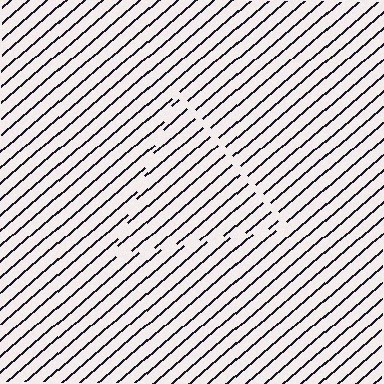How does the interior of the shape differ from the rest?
The interior of the shape contains the same grating, shifted by half a period — the contour is defined by the phase discontinuity where line-ends from the inner and outer gratings abut.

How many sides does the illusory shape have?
3 sides — the line-ends trace a triangle.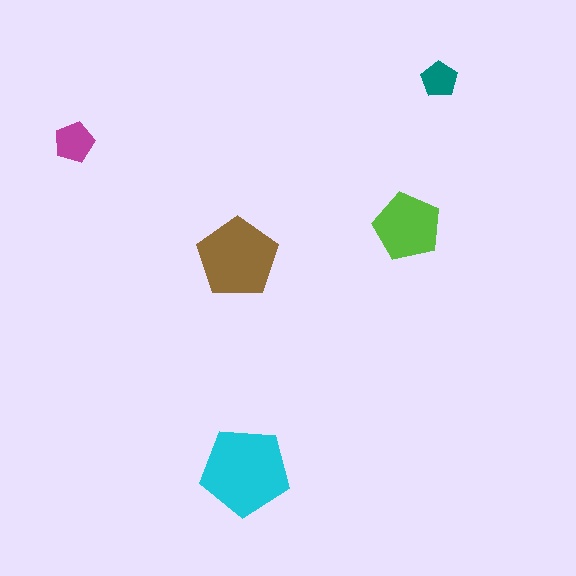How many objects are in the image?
There are 5 objects in the image.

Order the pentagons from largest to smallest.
the cyan one, the brown one, the lime one, the magenta one, the teal one.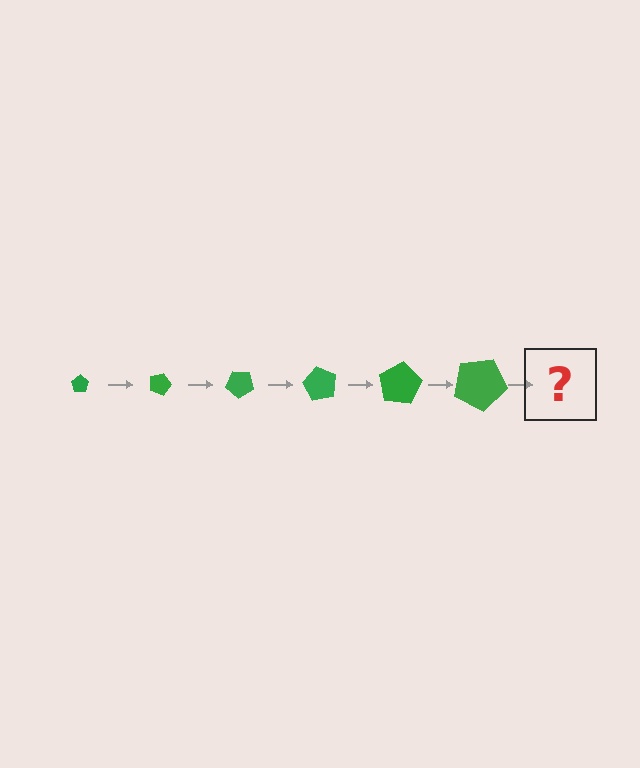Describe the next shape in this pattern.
It should be a pentagon, larger than the previous one and rotated 120 degrees from the start.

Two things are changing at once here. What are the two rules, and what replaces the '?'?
The two rules are that the pentagon grows larger each step and it rotates 20 degrees each step. The '?' should be a pentagon, larger than the previous one and rotated 120 degrees from the start.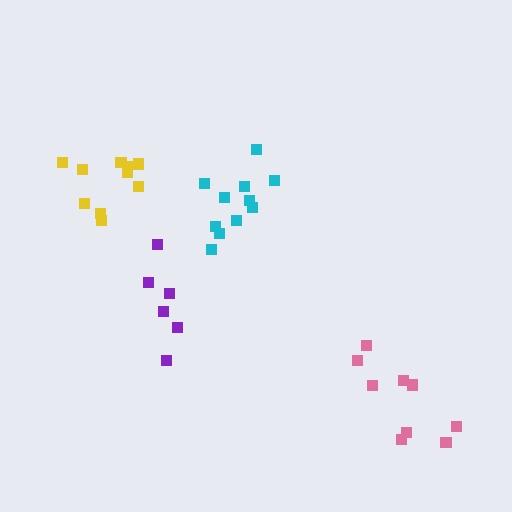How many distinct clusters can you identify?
There are 4 distinct clusters.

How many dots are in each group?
Group 1: 6 dots, Group 2: 11 dots, Group 3: 9 dots, Group 4: 10 dots (36 total).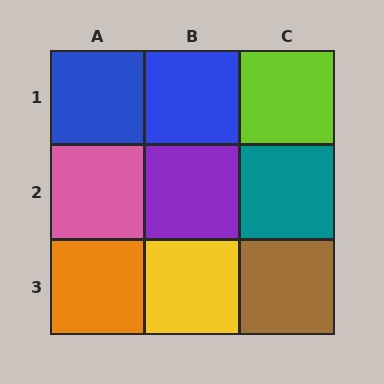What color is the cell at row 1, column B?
Blue.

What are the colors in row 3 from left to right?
Orange, yellow, brown.